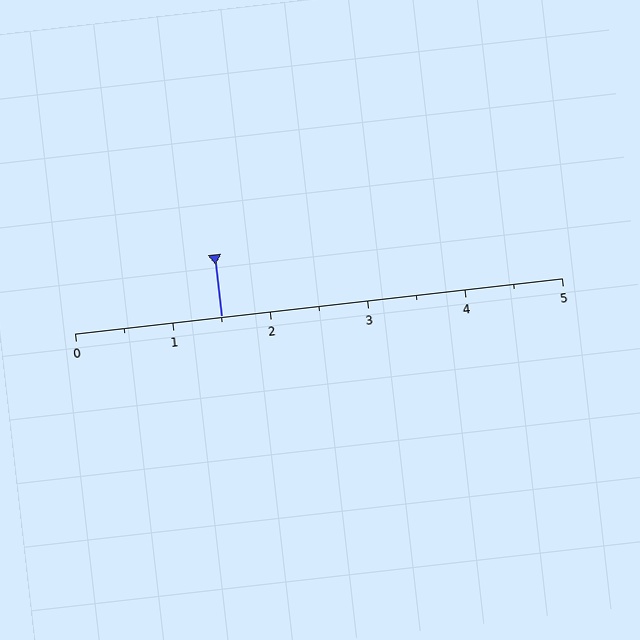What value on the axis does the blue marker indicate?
The marker indicates approximately 1.5.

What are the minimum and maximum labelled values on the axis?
The axis runs from 0 to 5.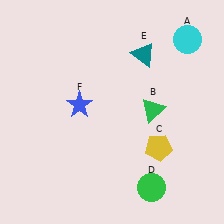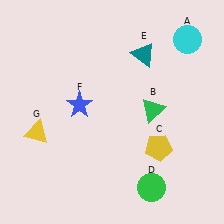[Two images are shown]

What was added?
A yellow triangle (G) was added in Image 2.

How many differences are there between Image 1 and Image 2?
There is 1 difference between the two images.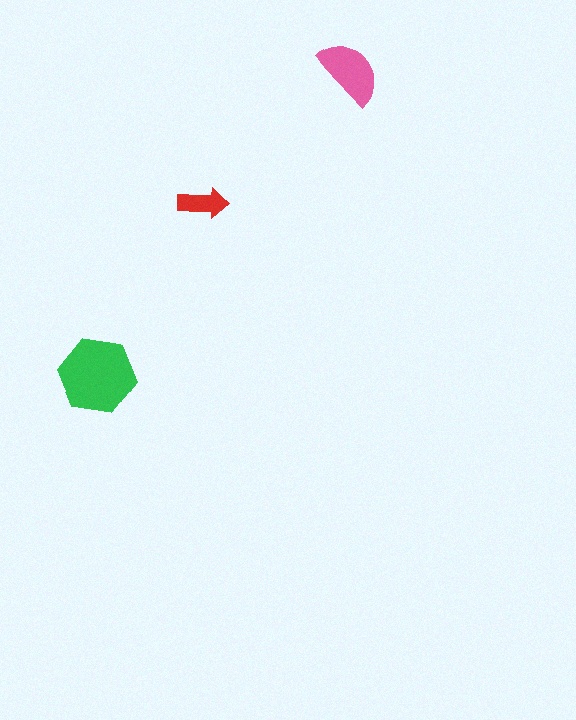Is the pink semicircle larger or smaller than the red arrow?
Larger.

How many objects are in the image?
There are 3 objects in the image.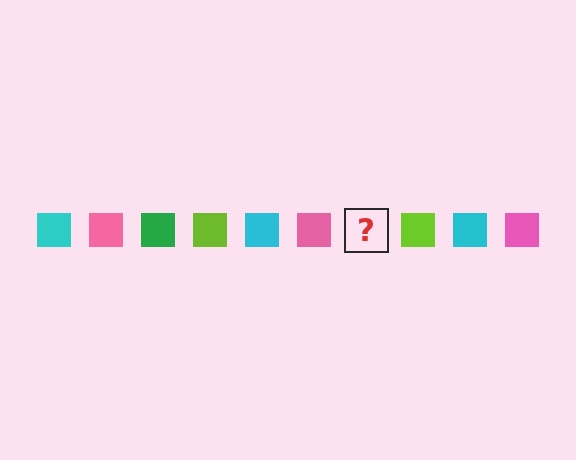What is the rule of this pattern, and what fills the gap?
The rule is that the pattern cycles through cyan, pink, green, lime squares. The gap should be filled with a green square.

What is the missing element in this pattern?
The missing element is a green square.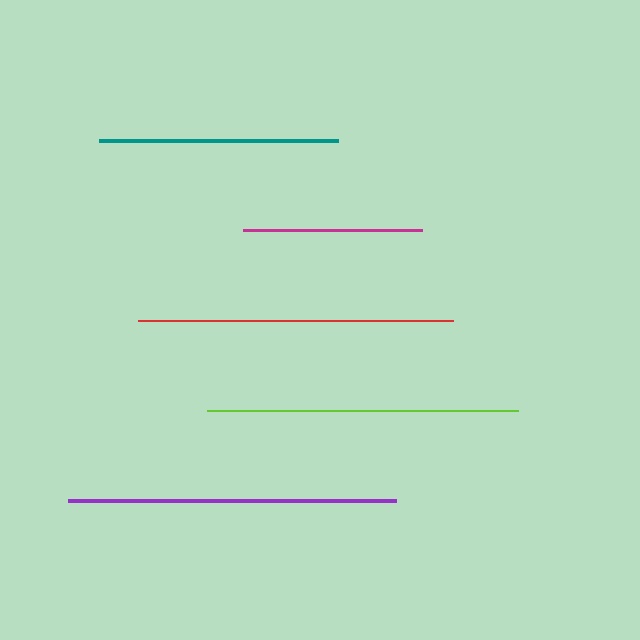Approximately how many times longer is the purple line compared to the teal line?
The purple line is approximately 1.4 times the length of the teal line.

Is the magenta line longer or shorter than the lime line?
The lime line is longer than the magenta line.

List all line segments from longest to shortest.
From longest to shortest: purple, red, lime, teal, magenta.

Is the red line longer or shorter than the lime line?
The red line is longer than the lime line.